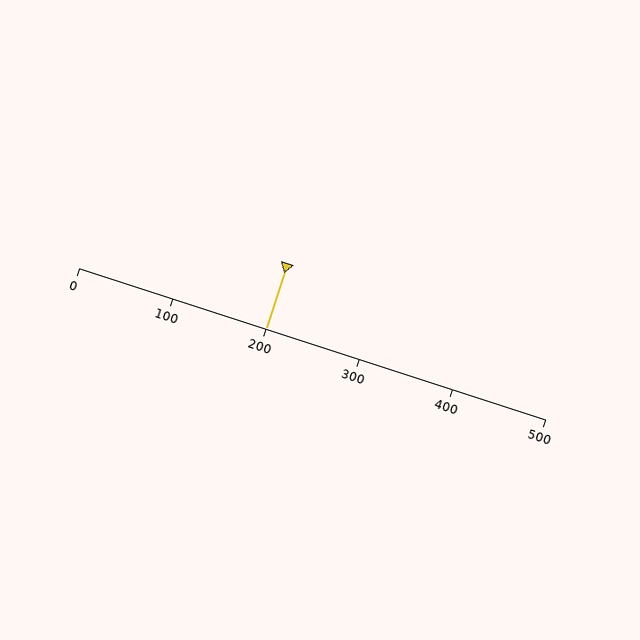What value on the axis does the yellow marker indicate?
The marker indicates approximately 200.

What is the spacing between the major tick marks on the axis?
The major ticks are spaced 100 apart.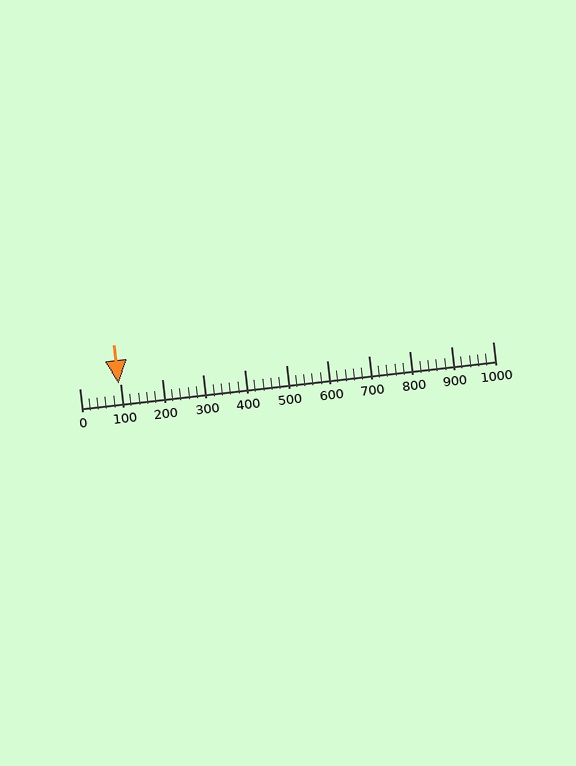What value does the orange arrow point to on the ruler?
The orange arrow points to approximately 96.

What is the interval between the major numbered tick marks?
The major tick marks are spaced 100 units apart.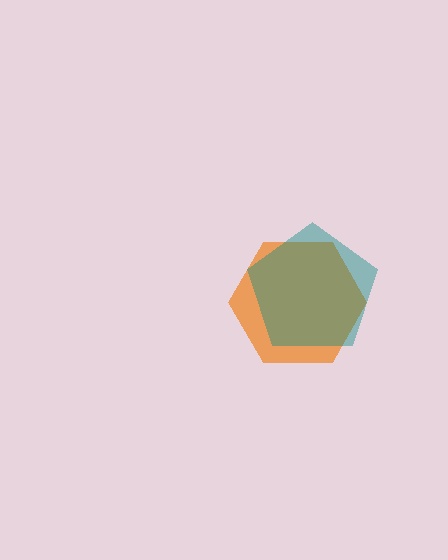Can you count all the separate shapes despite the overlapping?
Yes, there are 2 separate shapes.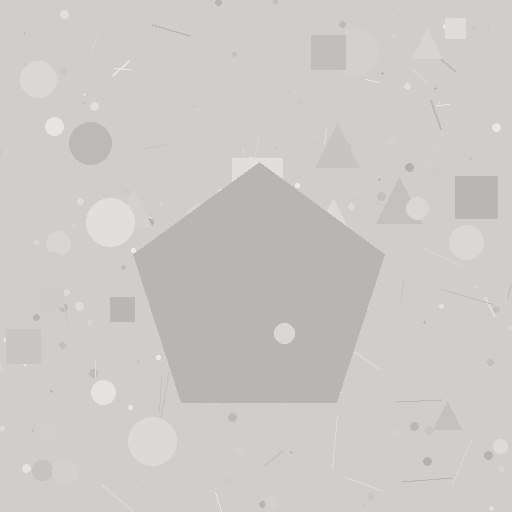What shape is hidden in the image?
A pentagon is hidden in the image.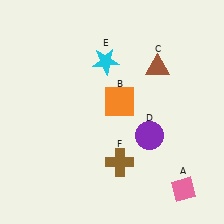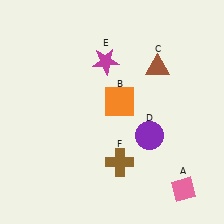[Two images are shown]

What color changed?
The star (E) changed from cyan in Image 1 to magenta in Image 2.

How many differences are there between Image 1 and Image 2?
There is 1 difference between the two images.